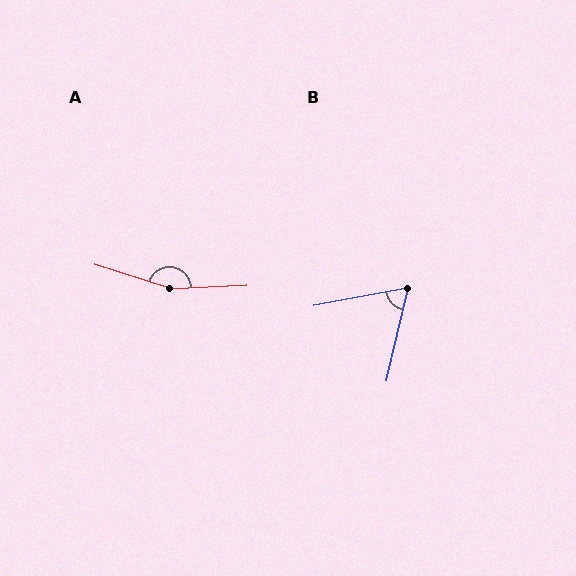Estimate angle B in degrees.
Approximately 66 degrees.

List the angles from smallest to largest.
B (66°), A (160°).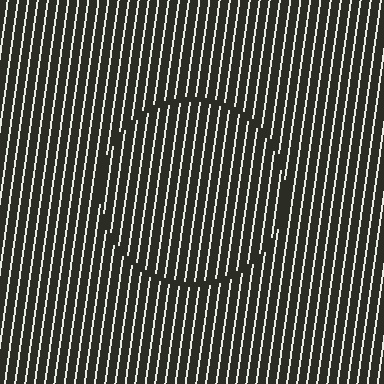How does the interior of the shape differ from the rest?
The interior of the shape contains the same grating, shifted by half a period — the contour is defined by the phase discontinuity where line-ends from the inner and outer gratings abut.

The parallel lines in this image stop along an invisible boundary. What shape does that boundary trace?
An illusory circle. The interior of the shape contains the same grating, shifted by half a period — the contour is defined by the phase discontinuity where line-ends from the inner and outer gratings abut.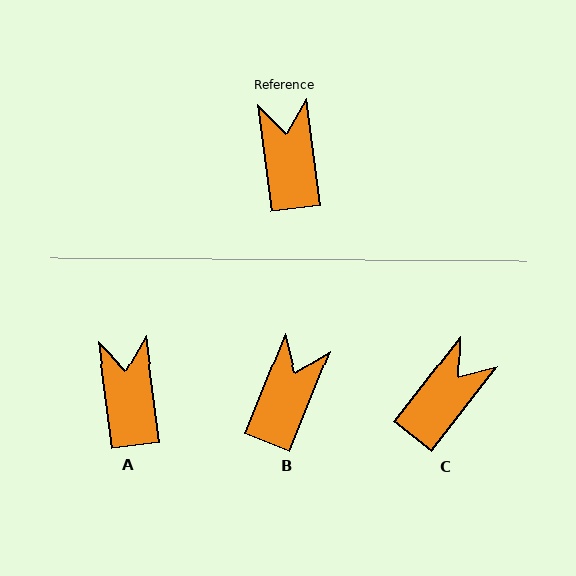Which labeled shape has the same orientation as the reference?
A.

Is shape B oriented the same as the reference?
No, it is off by about 29 degrees.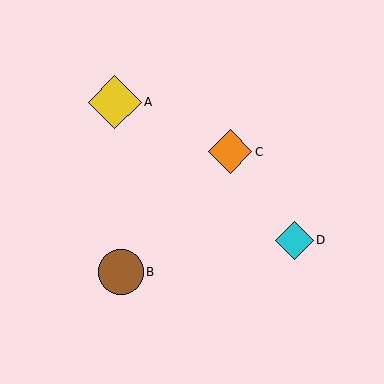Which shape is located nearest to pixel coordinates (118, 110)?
The yellow diamond (labeled A) at (115, 102) is nearest to that location.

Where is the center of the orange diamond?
The center of the orange diamond is at (230, 152).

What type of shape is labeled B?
Shape B is a brown circle.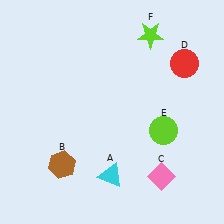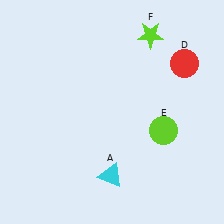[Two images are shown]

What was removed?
The brown hexagon (B), the pink diamond (C) were removed in Image 2.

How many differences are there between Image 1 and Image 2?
There are 2 differences between the two images.